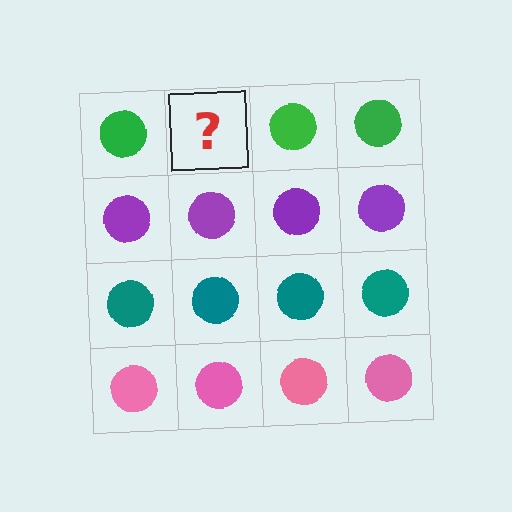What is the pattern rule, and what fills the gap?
The rule is that each row has a consistent color. The gap should be filled with a green circle.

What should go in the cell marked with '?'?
The missing cell should contain a green circle.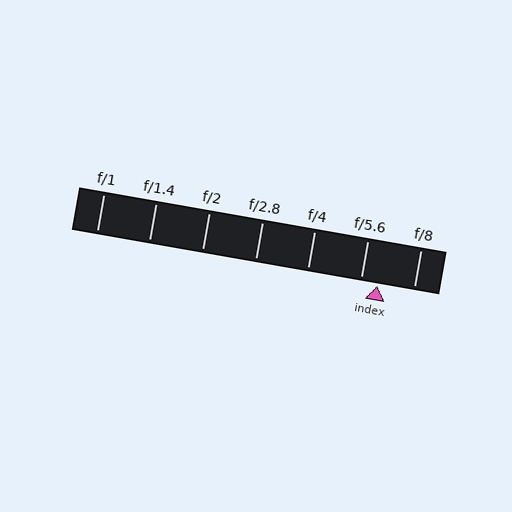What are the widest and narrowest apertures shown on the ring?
The widest aperture shown is f/1 and the narrowest is f/8.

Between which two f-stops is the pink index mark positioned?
The index mark is between f/5.6 and f/8.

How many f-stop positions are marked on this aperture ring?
There are 7 f-stop positions marked.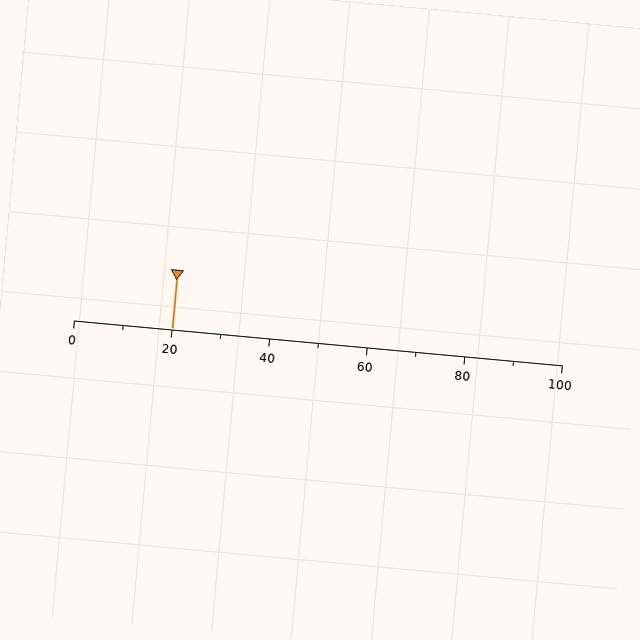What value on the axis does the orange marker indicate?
The marker indicates approximately 20.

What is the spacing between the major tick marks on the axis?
The major ticks are spaced 20 apart.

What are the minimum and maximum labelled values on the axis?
The axis runs from 0 to 100.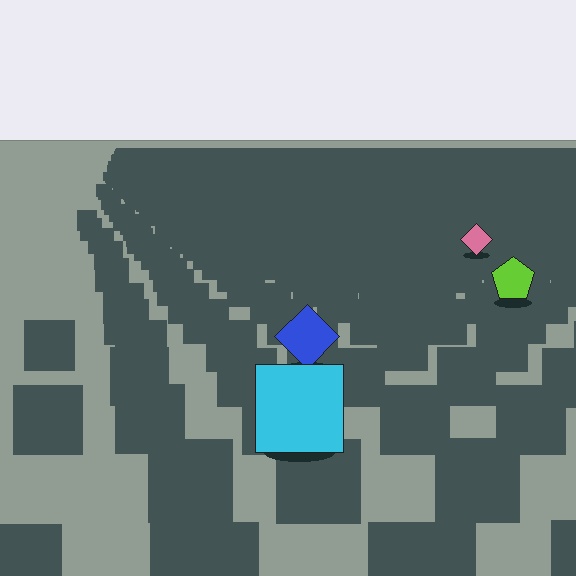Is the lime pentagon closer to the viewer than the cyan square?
No. The cyan square is closer — you can tell from the texture gradient: the ground texture is coarser near it.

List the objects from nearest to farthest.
From nearest to farthest: the cyan square, the blue diamond, the lime pentagon, the pink diamond.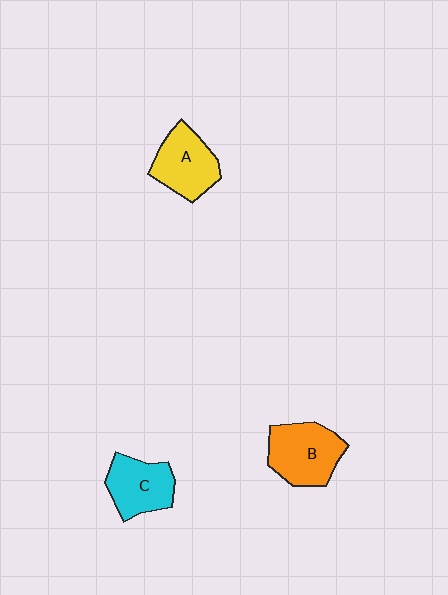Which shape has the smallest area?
Shape C (cyan).